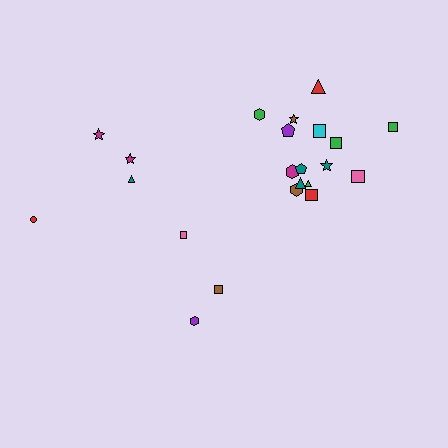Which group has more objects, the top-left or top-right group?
The top-right group.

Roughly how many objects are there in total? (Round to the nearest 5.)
Roughly 20 objects in total.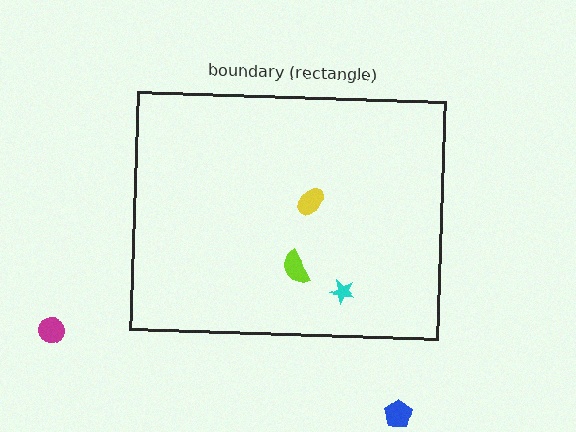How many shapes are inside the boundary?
3 inside, 2 outside.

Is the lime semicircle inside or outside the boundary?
Inside.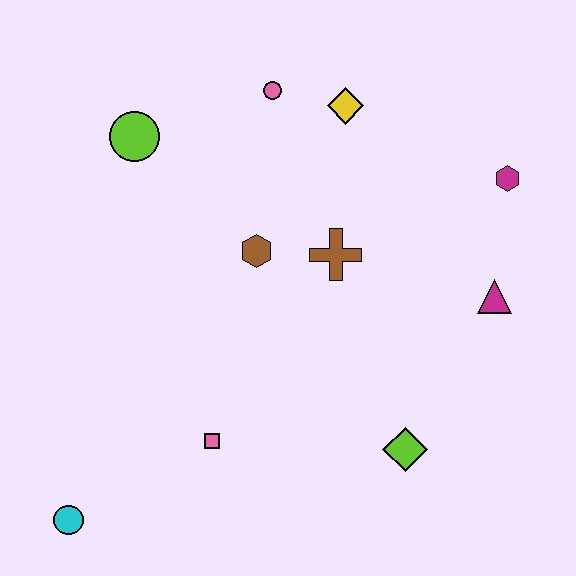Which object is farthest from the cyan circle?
The magenta hexagon is farthest from the cyan circle.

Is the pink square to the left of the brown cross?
Yes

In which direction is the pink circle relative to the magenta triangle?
The pink circle is to the left of the magenta triangle.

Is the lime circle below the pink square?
No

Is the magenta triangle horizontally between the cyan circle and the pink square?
No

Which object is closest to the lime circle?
The pink circle is closest to the lime circle.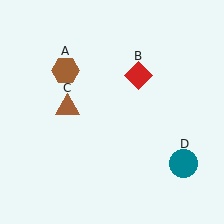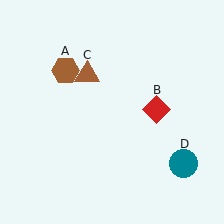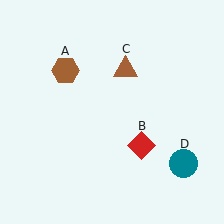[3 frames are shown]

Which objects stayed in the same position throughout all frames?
Brown hexagon (object A) and teal circle (object D) remained stationary.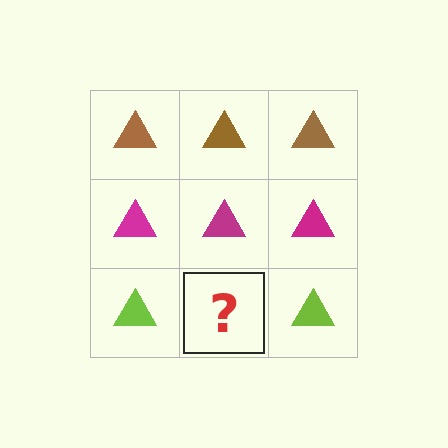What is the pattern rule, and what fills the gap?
The rule is that each row has a consistent color. The gap should be filled with a lime triangle.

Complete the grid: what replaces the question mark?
The question mark should be replaced with a lime triangle.